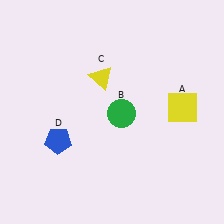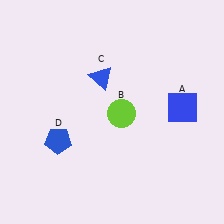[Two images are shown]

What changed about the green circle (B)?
In Image 1, B is green. In Image 2, it changed to lime.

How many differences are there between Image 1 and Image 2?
There are 3 differences between the two images.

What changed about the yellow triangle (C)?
In Image 1, C is yellow. In Image 2, it changed to blue.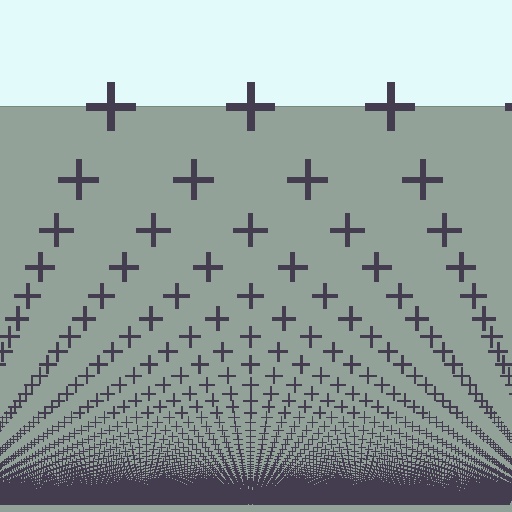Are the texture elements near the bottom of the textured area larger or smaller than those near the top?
Smaller. The gradient is inverted — elements near the bottom are smaller and denser.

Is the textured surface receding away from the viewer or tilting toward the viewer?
The surface appears to tilt toward the viewer. Texture elements get larger and sparser toward the top.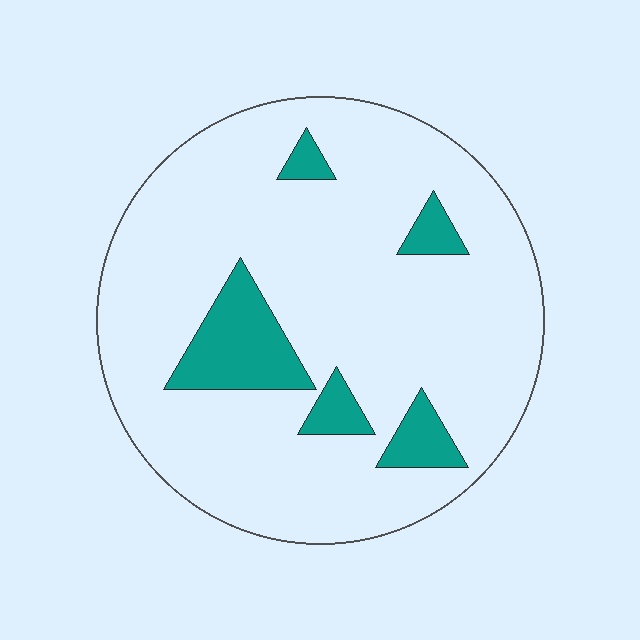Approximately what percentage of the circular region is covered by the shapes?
Approximately 15%.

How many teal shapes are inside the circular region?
5.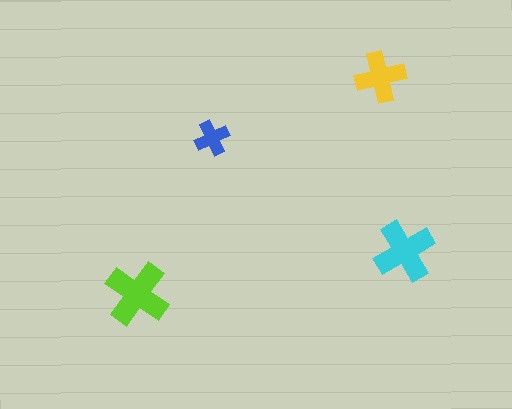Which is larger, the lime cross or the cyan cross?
The lime one.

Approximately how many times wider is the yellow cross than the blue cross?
About 1.5 times wider.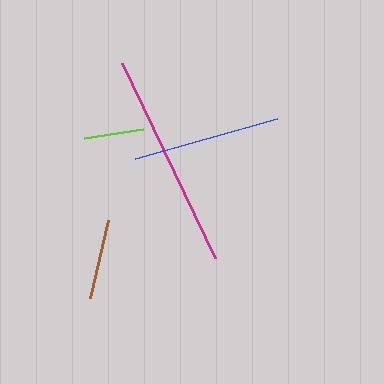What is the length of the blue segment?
The blue segment is approximately 147 pixels long.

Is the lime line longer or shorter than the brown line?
The brown line is longer than the lime line.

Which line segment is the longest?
The magenta line is the longest at approximately 216 pixels.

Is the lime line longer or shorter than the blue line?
The blue line is longer than the lime line.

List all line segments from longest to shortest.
From longest to shortest: magenta, blue, brown, lime.